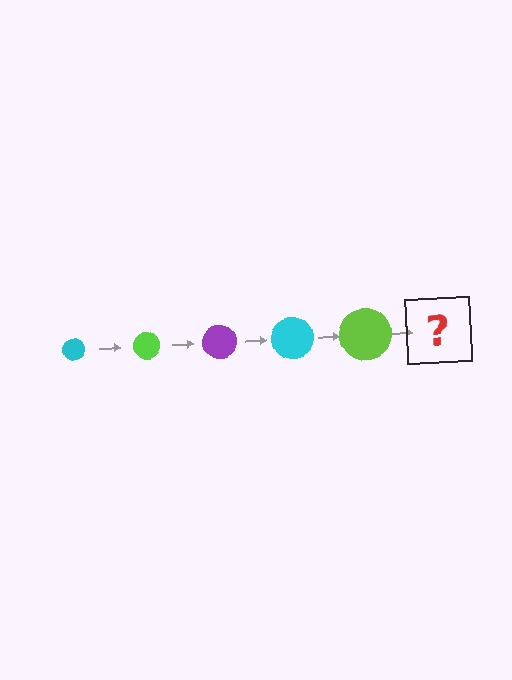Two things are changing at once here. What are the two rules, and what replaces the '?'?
The two rules are that the circle grows larger each step and the color cycles through cyan, lime, and purple. The '?' should be a purple circle, larger than the previous one.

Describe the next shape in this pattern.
It should be a purple circle, larger than the previous one.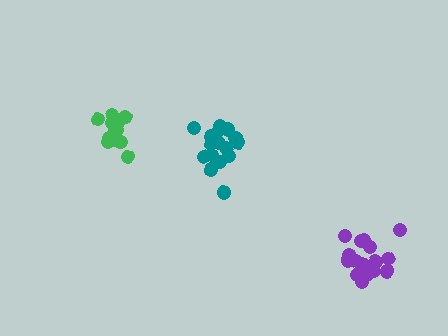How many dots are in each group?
Group 1: 17 dots, Group 2: 17 dots, Group 3: 18 dots (52 total).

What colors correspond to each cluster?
The clusters are colored: purple, green, teal.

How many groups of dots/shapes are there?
There are 3 groups.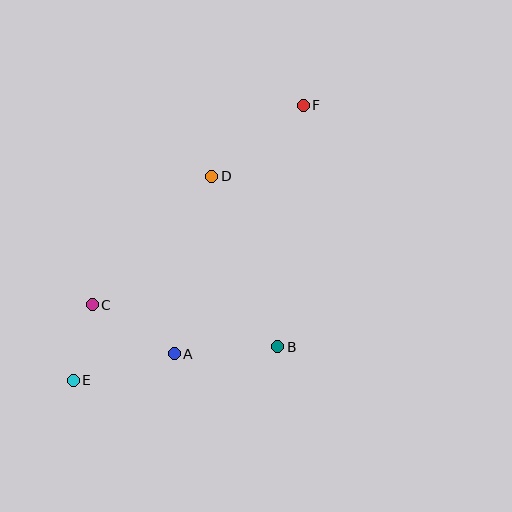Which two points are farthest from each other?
Points E and F are farthest from each other.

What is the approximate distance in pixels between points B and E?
The distance between B and E is approximately 207 pixels.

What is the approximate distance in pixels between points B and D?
The distance between B and D is approximately 183 pixels.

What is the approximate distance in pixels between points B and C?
The distance between B and C is approximately 190 pixels.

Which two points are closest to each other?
Points C and E are closest to each other.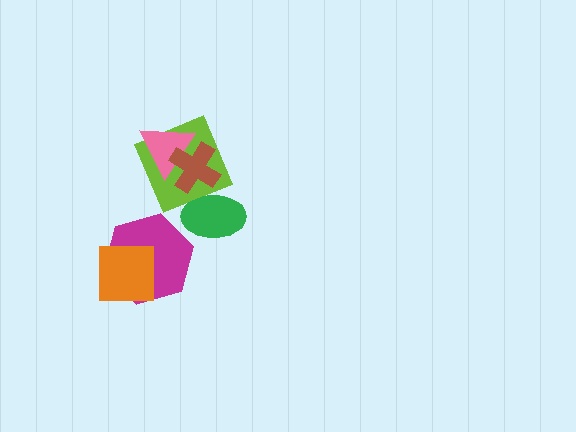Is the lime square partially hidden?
Yes, it is partially covered by another shape.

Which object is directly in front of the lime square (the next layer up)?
The green ellipse is directly in front of the lime square.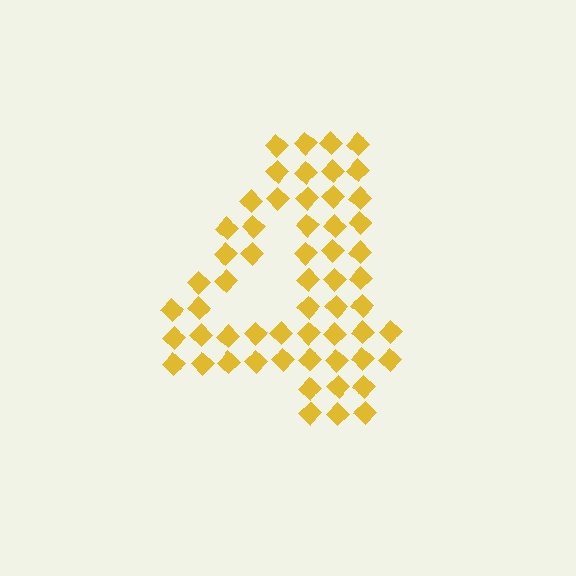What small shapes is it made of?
It is made of small diamonds.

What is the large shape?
The large shape is the digit 4.